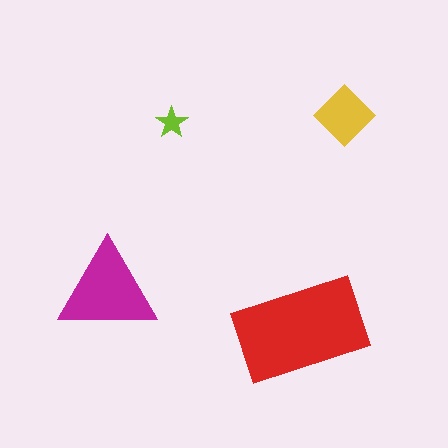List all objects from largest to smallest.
The red rectangle, the magenta triangle, the yellow diamond, the lime star.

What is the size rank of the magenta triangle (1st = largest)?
2nd.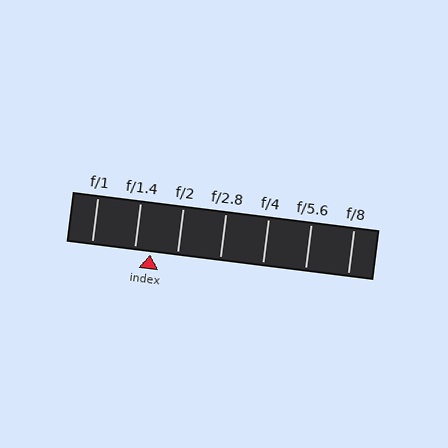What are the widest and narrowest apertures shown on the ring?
The widest aperture shown is f/1 and the narrowest is f/8.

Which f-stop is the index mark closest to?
The index mark is closest to f/1.4.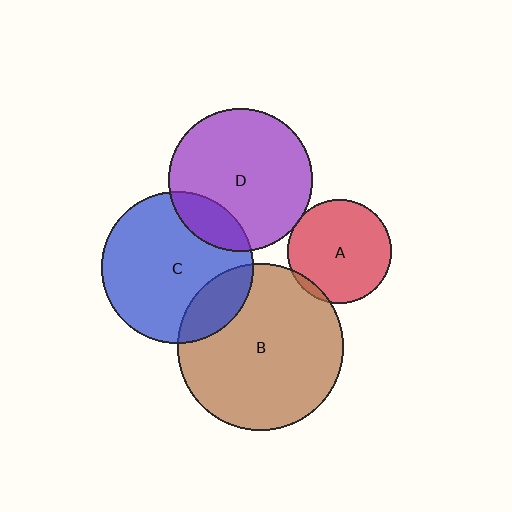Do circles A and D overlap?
Yes.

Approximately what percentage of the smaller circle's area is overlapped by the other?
Approximately 5%.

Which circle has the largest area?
Circle B (brown).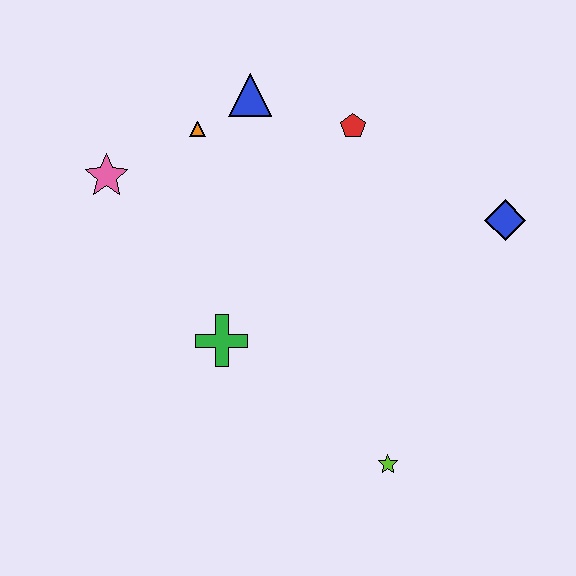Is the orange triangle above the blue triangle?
No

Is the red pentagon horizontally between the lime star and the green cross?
Yes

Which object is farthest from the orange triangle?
The lime star is farthest from the orange triangle.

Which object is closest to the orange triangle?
The blue triangle is closest to the orange triangle.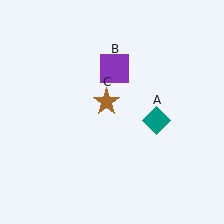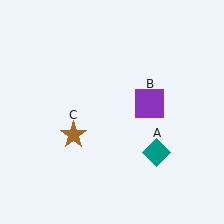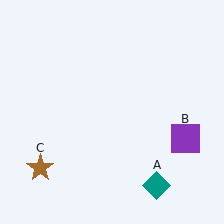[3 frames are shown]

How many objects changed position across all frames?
3 objects changed position: teal diamond (object A), purple square (object B), brown star (object C).